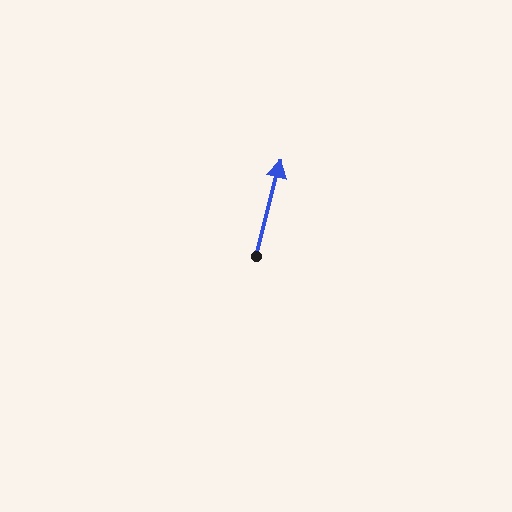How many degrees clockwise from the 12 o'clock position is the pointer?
Approximately 14 degrees.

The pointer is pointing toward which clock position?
Roughly 12 o'clock.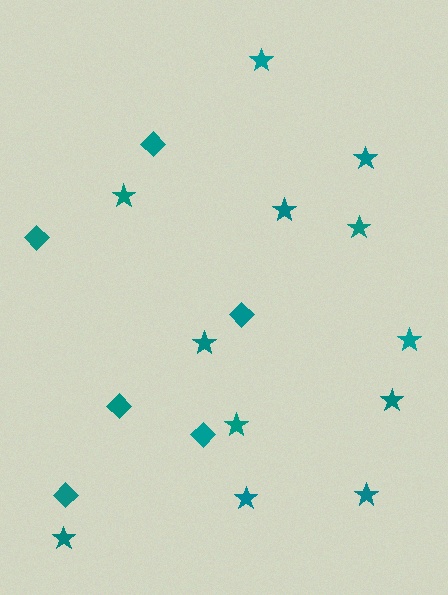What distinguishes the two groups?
There are 2 groups: one group of stars (12) and one group of diamonds (6).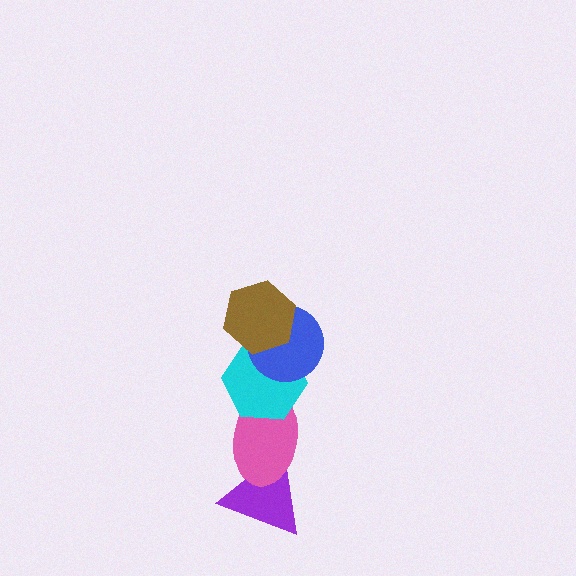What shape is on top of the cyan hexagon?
The blue circle is on top of the cyan hexagon.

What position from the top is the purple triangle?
The purple triangle is 5th from the top.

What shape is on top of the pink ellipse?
The cyan hexagon is on top of the pink ellipse.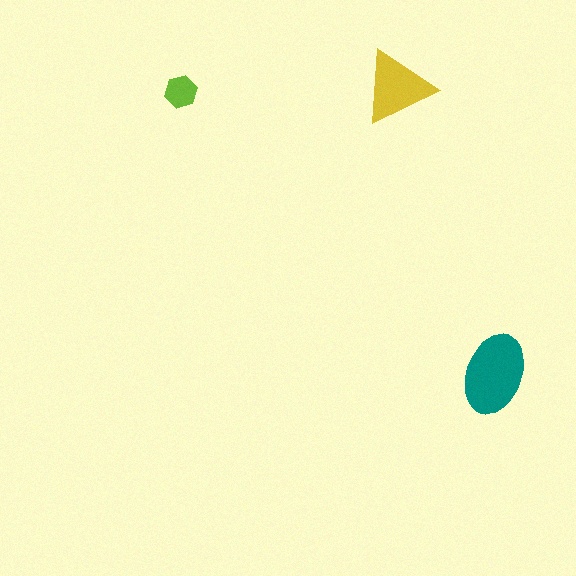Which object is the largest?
The teal ellipse.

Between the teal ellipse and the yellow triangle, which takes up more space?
The teal ellipse.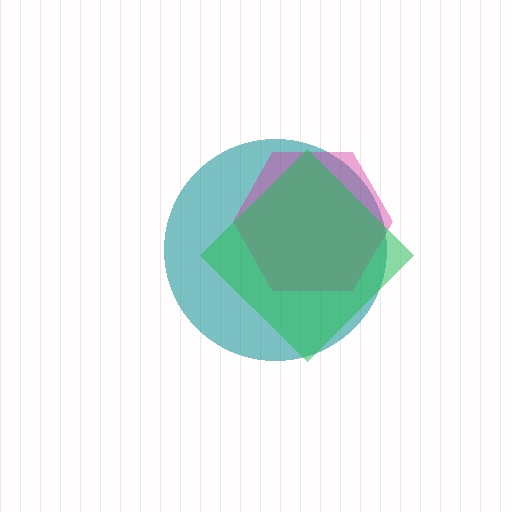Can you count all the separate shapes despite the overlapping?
Yes, there are 3 separate shapes.